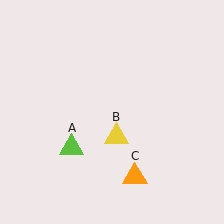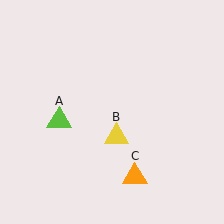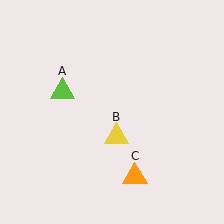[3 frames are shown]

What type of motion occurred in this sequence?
The lime triangle (object A) rotated clockwise around the center of the scene.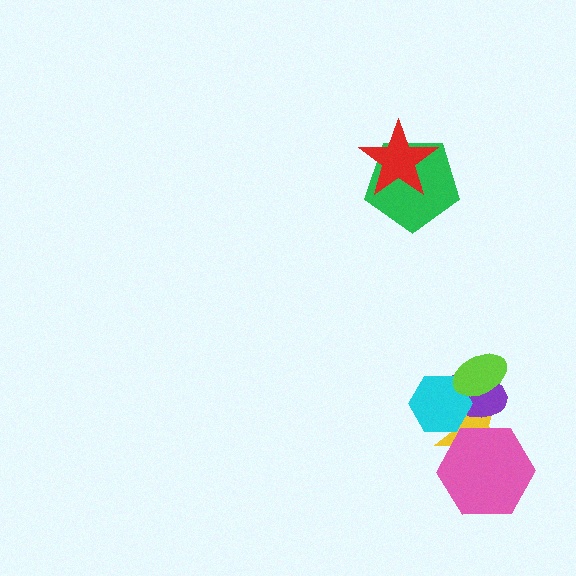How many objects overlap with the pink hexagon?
1 object overlaps with the pink hexagon.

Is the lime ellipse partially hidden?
No, no other shape covers it.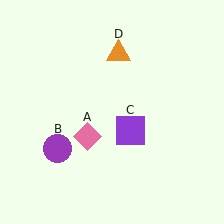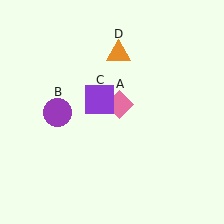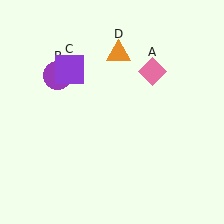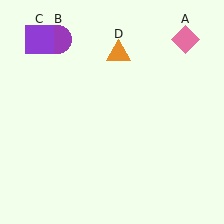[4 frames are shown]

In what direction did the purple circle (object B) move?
The purple circle (object B) moved up.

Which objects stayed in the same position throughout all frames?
Orange triangle (object D) remained stationary.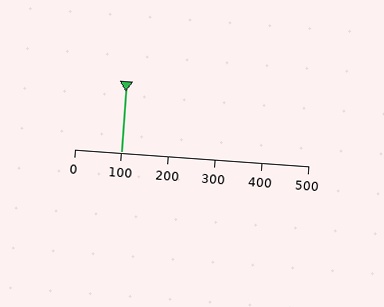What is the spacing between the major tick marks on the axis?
The major ticks are spaced 100 apart.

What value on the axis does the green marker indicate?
The marker indicates approximately 100.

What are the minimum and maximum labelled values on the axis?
The axis runs from 0 to 500.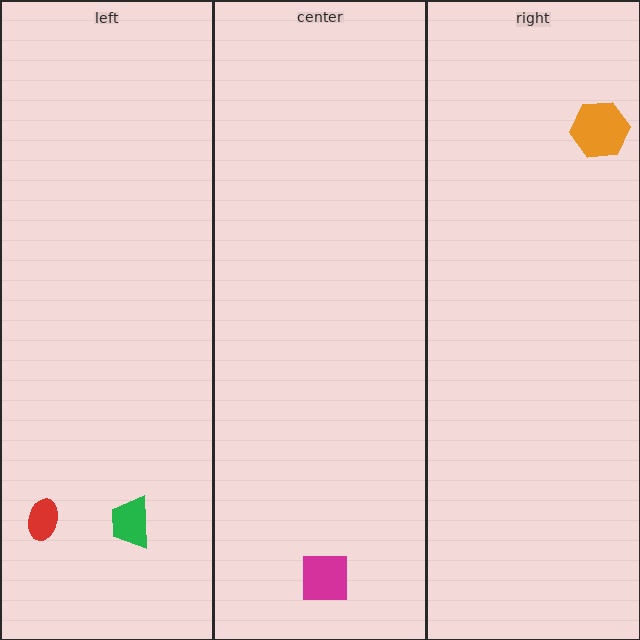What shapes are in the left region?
The green trapezoid, the red ellipse.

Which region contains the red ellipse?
The left region.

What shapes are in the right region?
The orange hexagon.